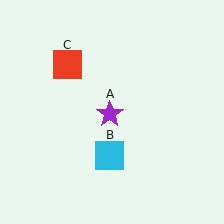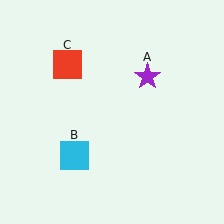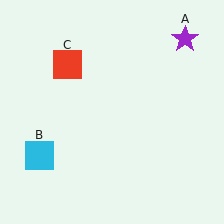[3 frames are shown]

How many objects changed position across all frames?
2 objects changed position: purple star (object A), cyan square (object B).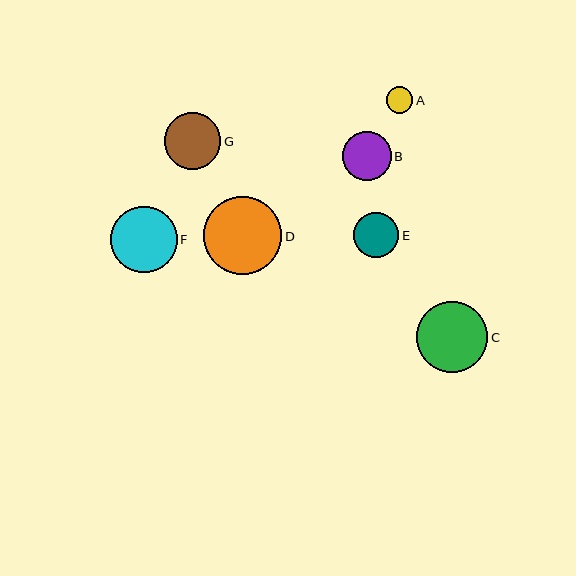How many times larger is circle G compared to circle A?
Circle G is approximately 2.1 times the size of circle A.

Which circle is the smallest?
Circle A is the smallest with a size of approximately 26 pixels.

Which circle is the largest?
Circle D is the largest with a size of approximately 78 pixels.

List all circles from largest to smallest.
From largest to smallest: D, C, F, G, B, E, A.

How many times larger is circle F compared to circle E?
Circle F is approximately 1.5 times the size of circle E.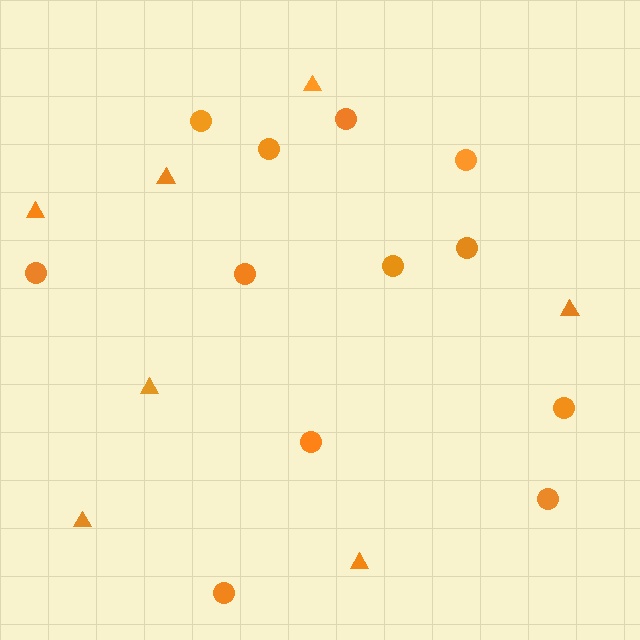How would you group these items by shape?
There are 2 groups: one group of triangles (7) and one group of circles (12).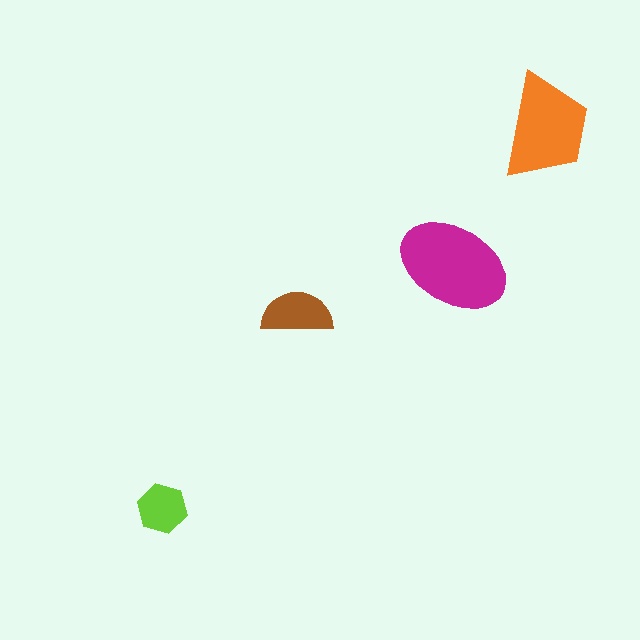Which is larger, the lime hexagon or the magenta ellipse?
The magenta ellipse.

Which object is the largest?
The magenta ellipse.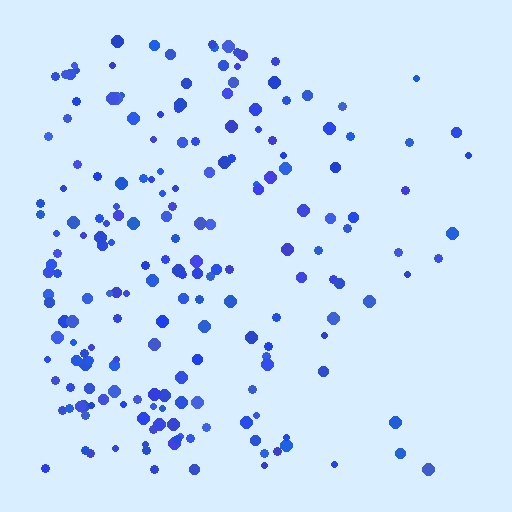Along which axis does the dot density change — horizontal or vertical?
Horizontal.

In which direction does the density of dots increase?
From right to left, with the left side densest.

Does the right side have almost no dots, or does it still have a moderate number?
Still a moderate number, just noticeably fewer than the left.